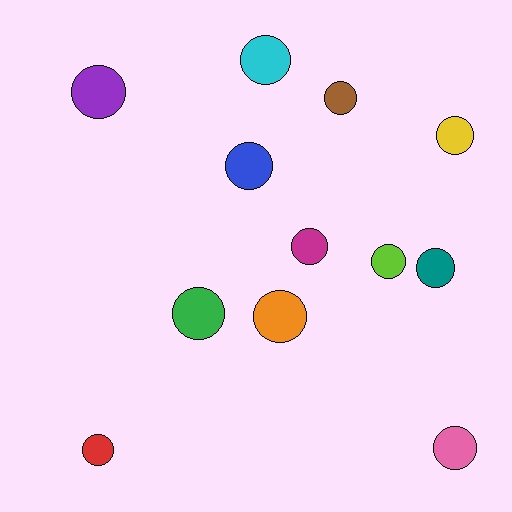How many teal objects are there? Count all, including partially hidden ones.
There is 1 teal object.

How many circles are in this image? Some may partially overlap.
There are 12 circles.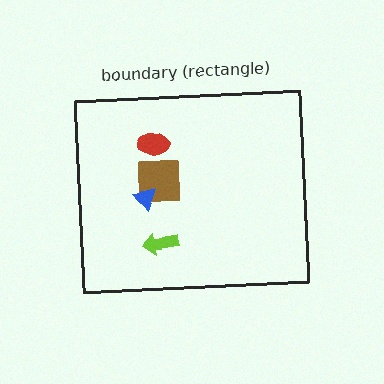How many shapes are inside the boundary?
4 inside, 0 outside.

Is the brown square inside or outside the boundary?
Inside.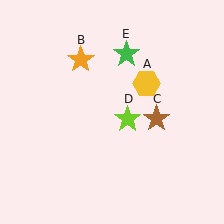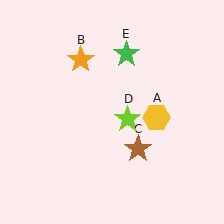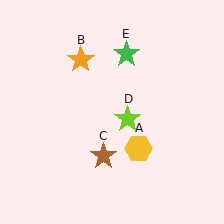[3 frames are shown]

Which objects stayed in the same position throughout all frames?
Orange star (object B) and lime star (object D) and green star (object E) remained stationary.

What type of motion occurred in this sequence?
The yellow hexagon (object A), brown star (object C) rotated clockwise around the center of the scene.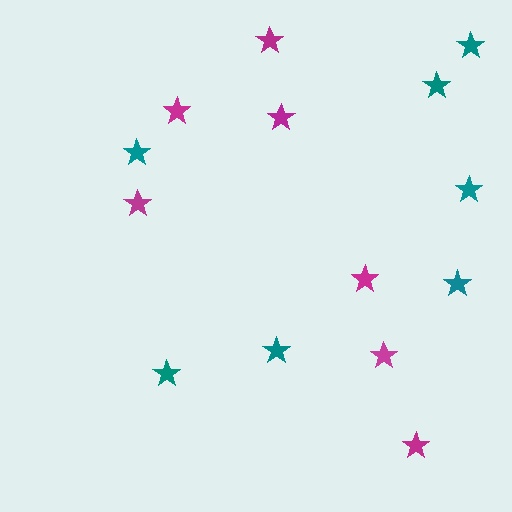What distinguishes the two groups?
There are 2 groups: one group of magenta stars (7) and one group of teal stars (7).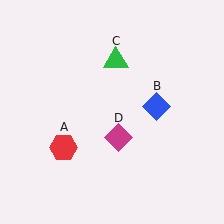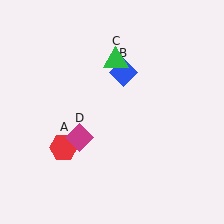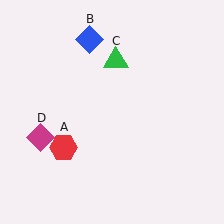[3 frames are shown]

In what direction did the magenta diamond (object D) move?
The magenta diamond (object D) moved left.